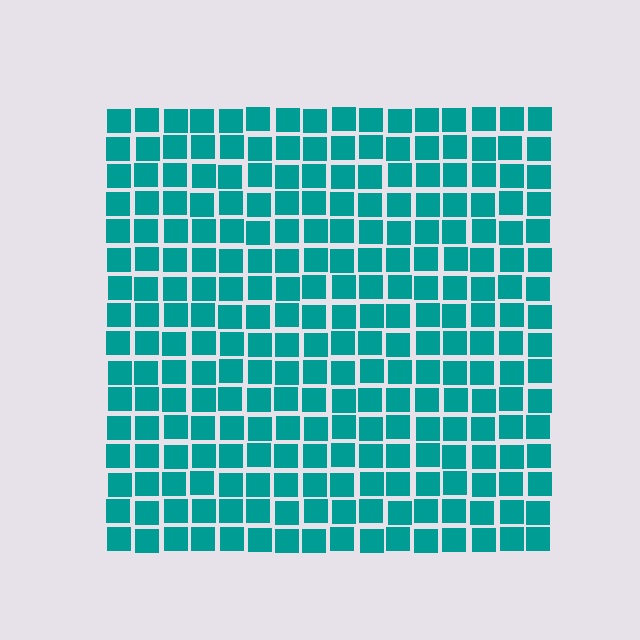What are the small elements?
The small elements are squares.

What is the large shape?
The large shape is a square.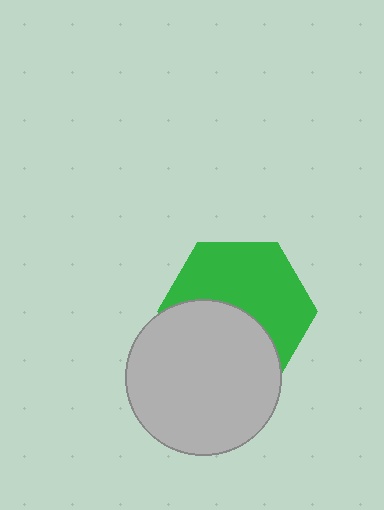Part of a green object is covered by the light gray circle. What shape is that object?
It is a hexagon.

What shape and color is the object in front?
The object in front is a light gray circle.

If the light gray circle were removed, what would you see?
You would see the complete green hexagon.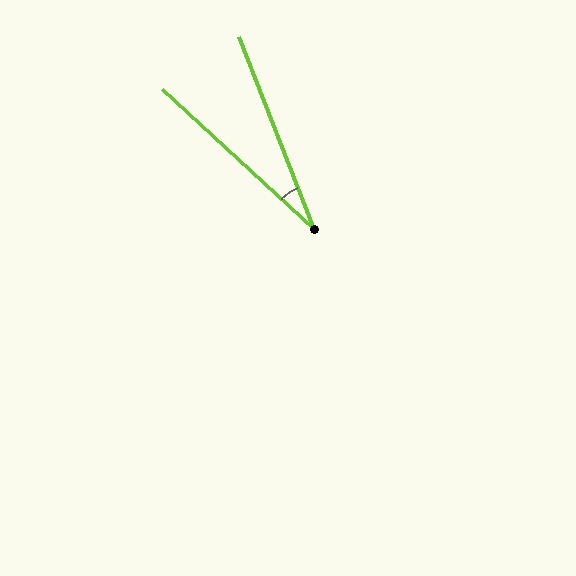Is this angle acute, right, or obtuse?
It is acute.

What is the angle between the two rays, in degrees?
Approximately 26 degrees.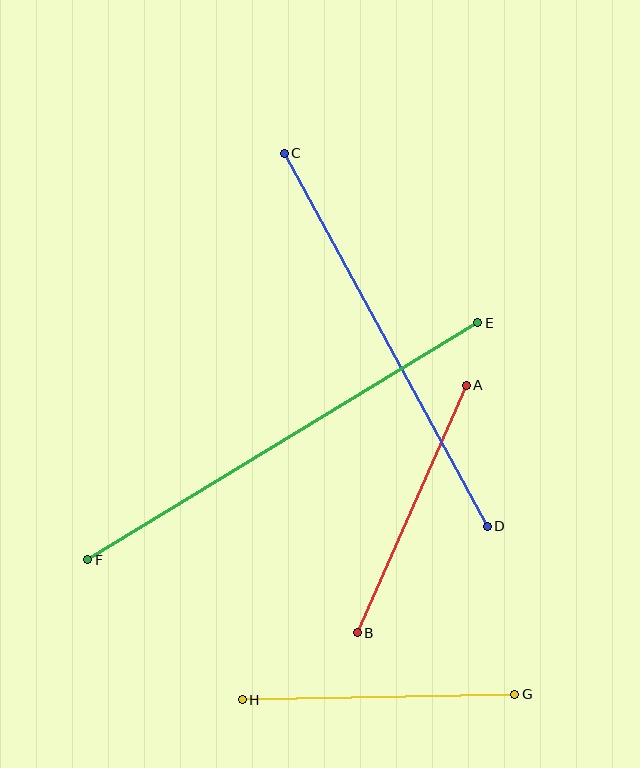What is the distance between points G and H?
The distance is approximately 273 pixels.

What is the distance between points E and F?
The distance is approximately 456 pixels.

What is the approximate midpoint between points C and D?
The midpoint is at approximately (386, 340) pixels.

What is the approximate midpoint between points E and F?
The midpoint is at approximately (283, 441) pixels.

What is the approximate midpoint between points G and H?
The midpoint is at approximately (379, 697) pixels.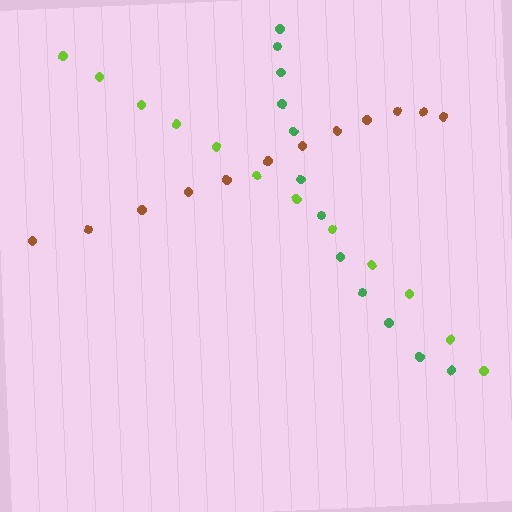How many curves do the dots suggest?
There are 3 distinct paths.